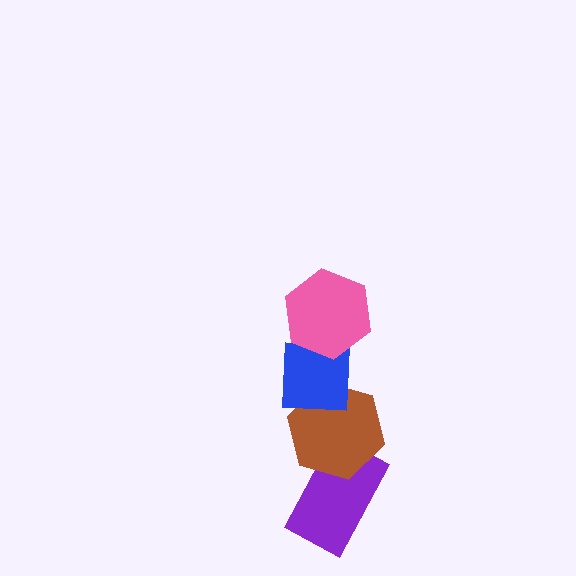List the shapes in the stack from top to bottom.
From top to bottom: the pink hexagon, the blue square, the brown hexagon, the purple rectangle.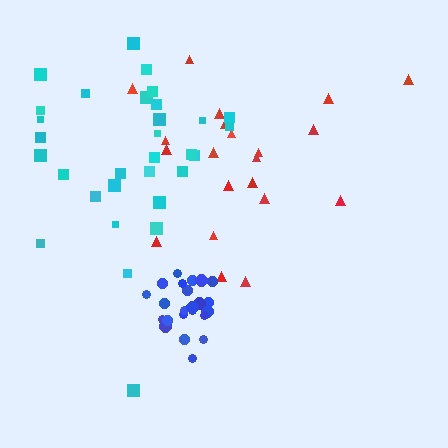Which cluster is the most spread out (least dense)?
Red.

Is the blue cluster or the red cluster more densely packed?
Blue.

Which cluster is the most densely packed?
Blue.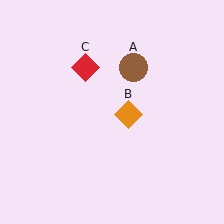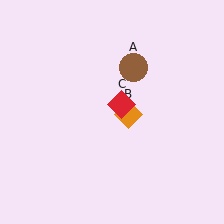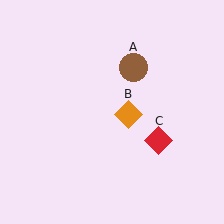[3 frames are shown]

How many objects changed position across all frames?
1 object changed position: red diamond (object C).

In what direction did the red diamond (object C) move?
The red diamond (object C) moved down and to the right.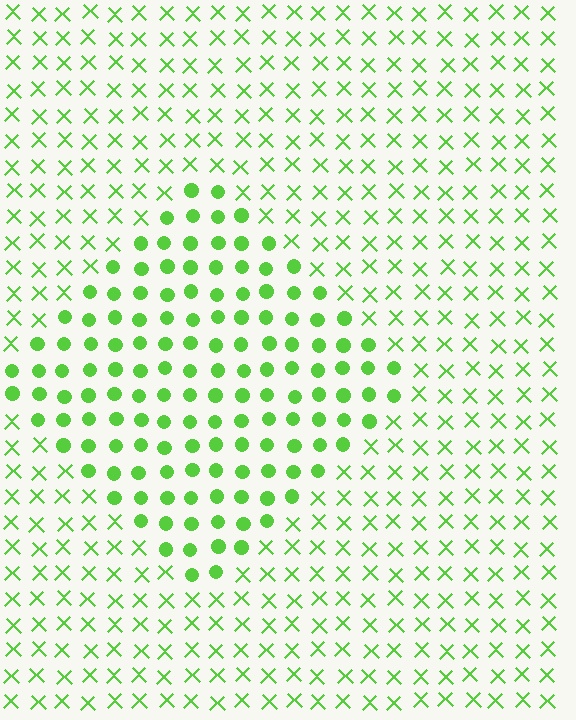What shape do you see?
I see a diamond.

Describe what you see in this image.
The image is filled with small lime elements arranged in a uniform grid. A diamond-shaped region contains circles, while the surrounding area contains X marks. The boundary is defined purely by the change in element shape.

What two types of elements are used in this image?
The image uses circles inside the diamond region and X marks outside it.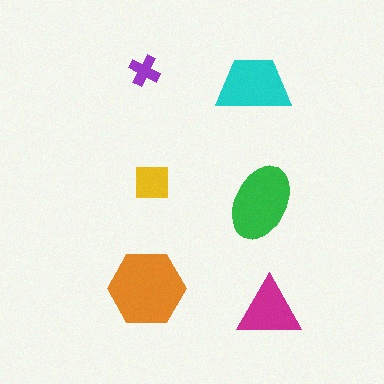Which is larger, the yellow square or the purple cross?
The yellow square.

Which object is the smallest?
The purple cross.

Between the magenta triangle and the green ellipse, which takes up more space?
The green ellipse.